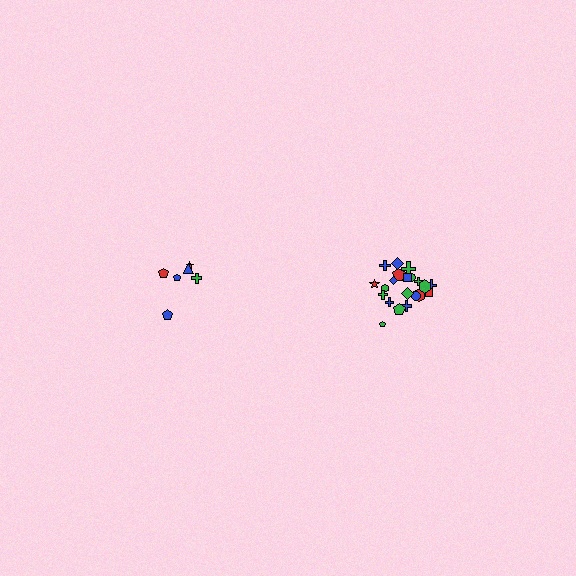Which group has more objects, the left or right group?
The right group.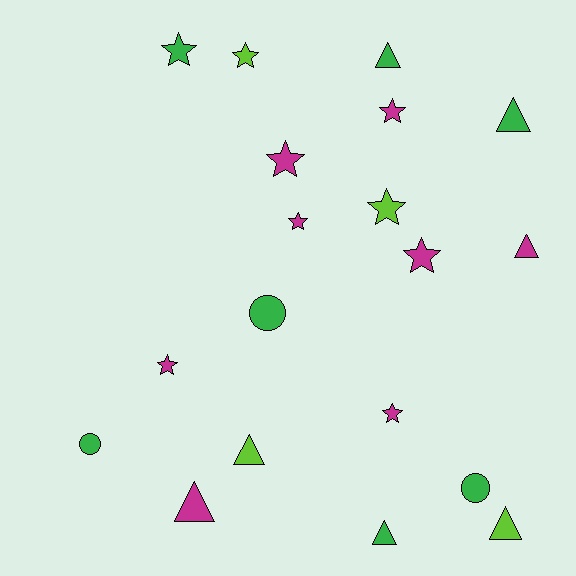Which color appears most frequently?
Magenta, with 8 objects.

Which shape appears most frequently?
Star, with 9 objects.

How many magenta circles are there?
There are no magenta circles.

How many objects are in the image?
There are 19 objects.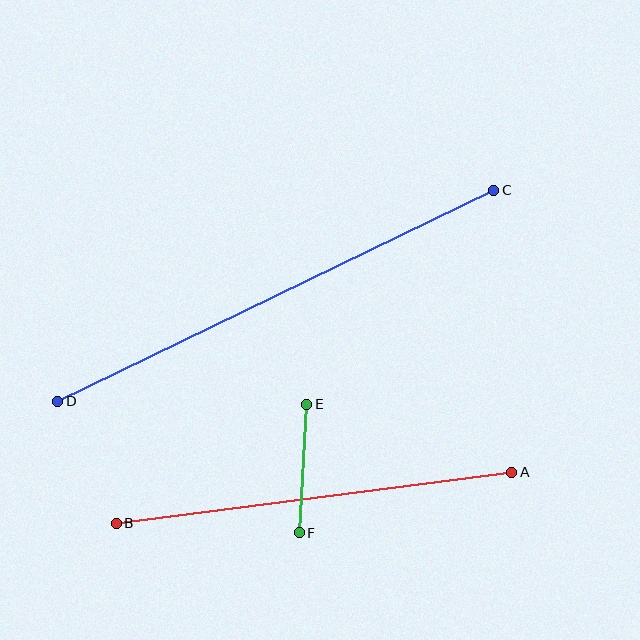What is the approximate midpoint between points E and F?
The midpoint is at approximately (303, 469) pixels.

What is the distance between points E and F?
The distance is approximately 129 pixels.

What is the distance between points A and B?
The distance is approximately 399 pixels.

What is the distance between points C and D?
The distance is approximately 485 pixels.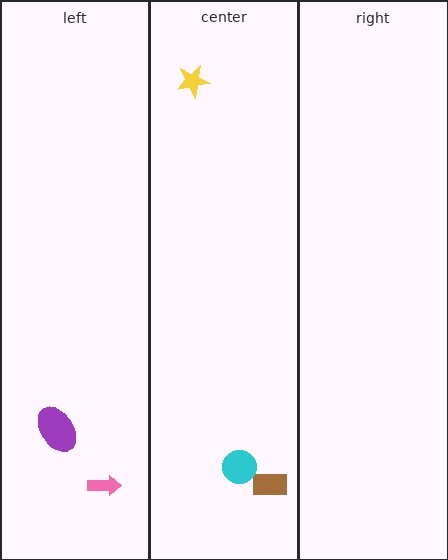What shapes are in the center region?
The brown rectangle, the cyan circle, the yellow star.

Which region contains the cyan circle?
The center region.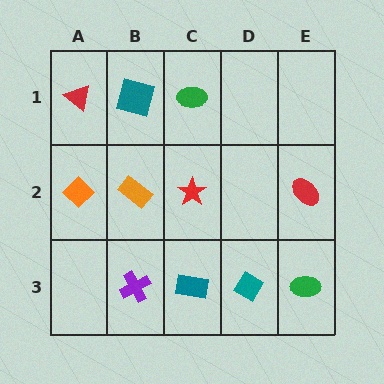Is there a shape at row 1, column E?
No, that cell is empty.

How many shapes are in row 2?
4 shapes.